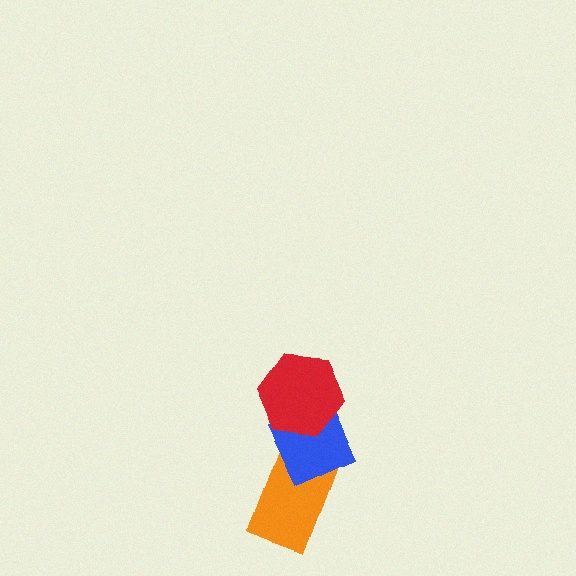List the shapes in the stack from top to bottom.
From top to bottom: the red hexagon, the blue diamond, the orange rectangle.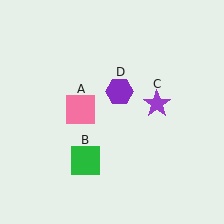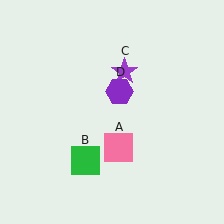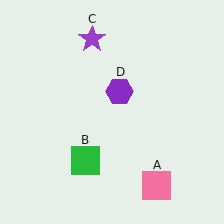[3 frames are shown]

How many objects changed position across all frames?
2 objects changed position: pink square (object A), purple star (object C).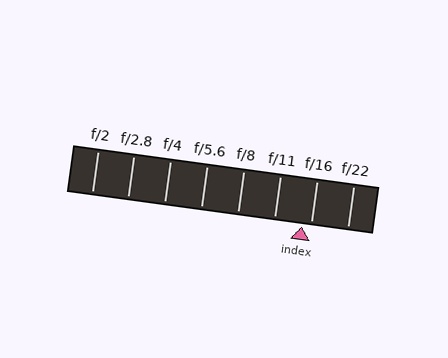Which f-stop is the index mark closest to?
The index mark is closest to f/16.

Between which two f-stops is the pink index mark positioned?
The index mark is between f/11 and f/16.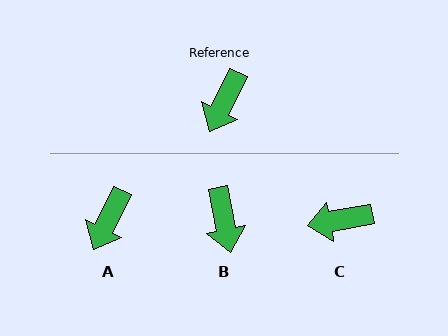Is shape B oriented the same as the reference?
No, it is off by about 38 degrees.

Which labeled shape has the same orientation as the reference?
A.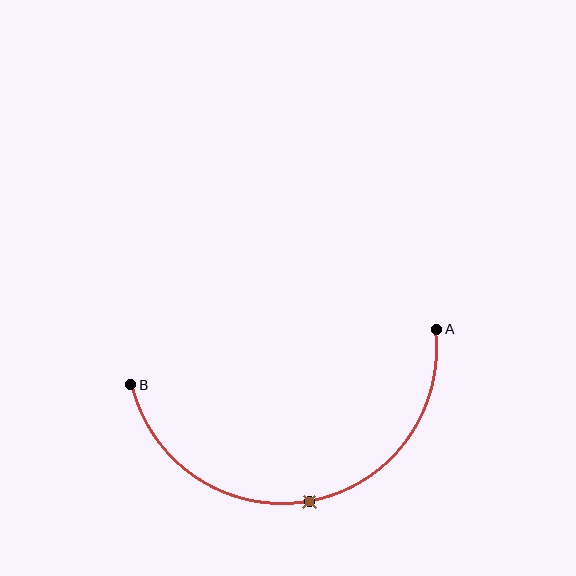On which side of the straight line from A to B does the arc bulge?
The arc bulges below the straight line connecting A and B.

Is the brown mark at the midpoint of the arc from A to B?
Yes. The brown mark lies on the arc at equal arc-length from both A and B — it is the arc midpoint.